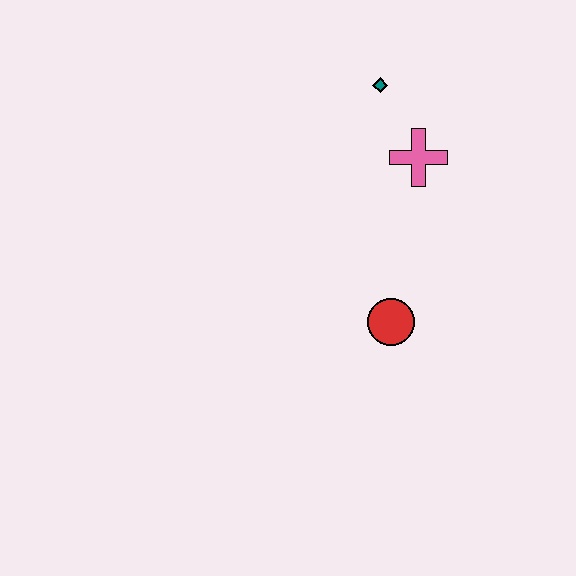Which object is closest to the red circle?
The pink cross is closest to the red circle.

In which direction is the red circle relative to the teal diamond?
The red circle is below the teal diamond.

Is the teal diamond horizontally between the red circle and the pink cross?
No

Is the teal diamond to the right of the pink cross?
No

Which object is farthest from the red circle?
The teal diamond is farthest from the red circle.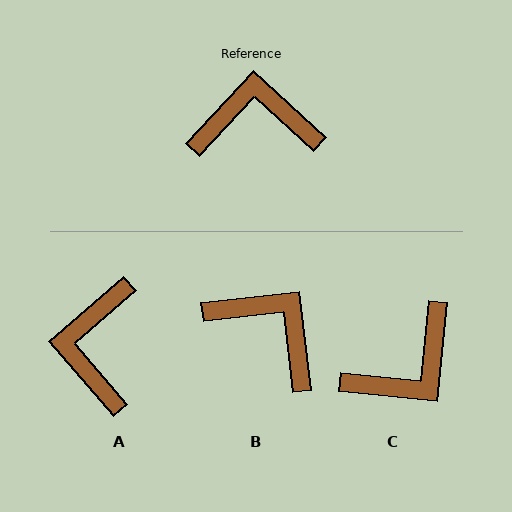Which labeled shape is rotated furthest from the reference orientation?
C, about 143 degrees away.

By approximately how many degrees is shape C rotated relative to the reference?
Approximately 143 degrees clockwise.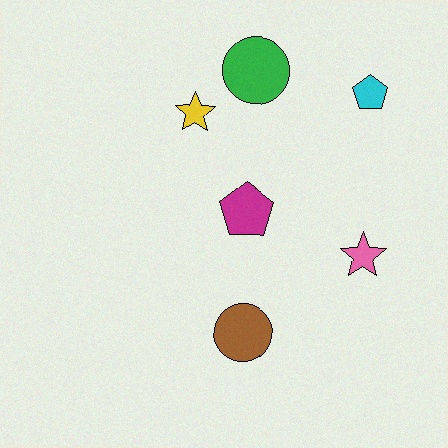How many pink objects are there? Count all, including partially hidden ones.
There is 1 pink object.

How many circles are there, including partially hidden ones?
There are 2 circles.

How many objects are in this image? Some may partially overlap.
There are 6 objects.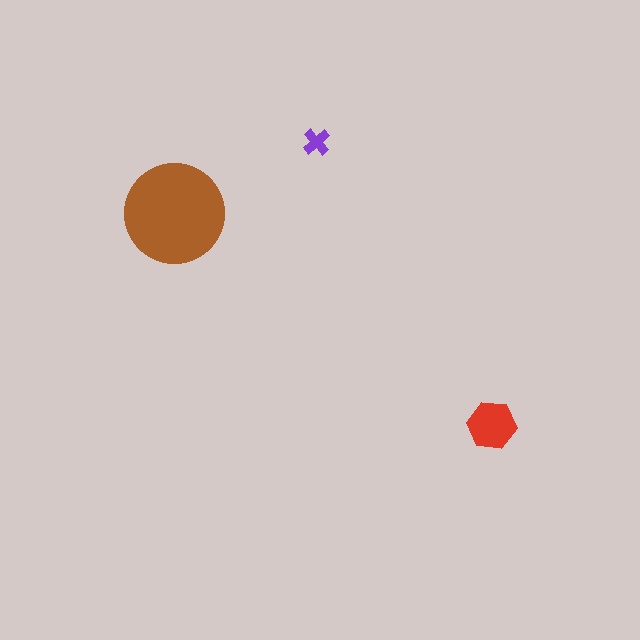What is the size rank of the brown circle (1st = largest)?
1st.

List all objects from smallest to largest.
The purple cross, the red hexagon, the brown circle.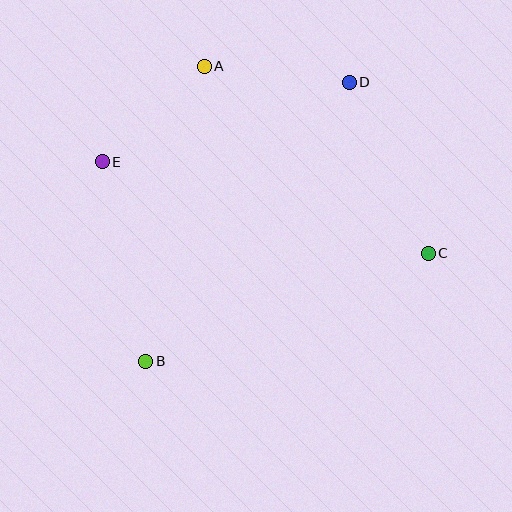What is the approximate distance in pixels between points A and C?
The distance between A and C is approximately 292 pixels.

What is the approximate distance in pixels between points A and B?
The distance between A and B is approximately 300 pixels.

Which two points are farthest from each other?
Points B and D are farthest from each other.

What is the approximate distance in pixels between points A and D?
The distance between A and D is approximately 146 pixels.